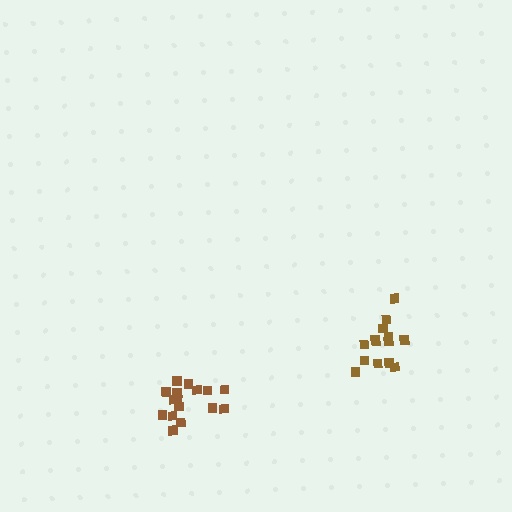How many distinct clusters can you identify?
There are 2 distinct clusters.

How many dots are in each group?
Group 1: 16 dots, Group 2: 14 dots (30 total).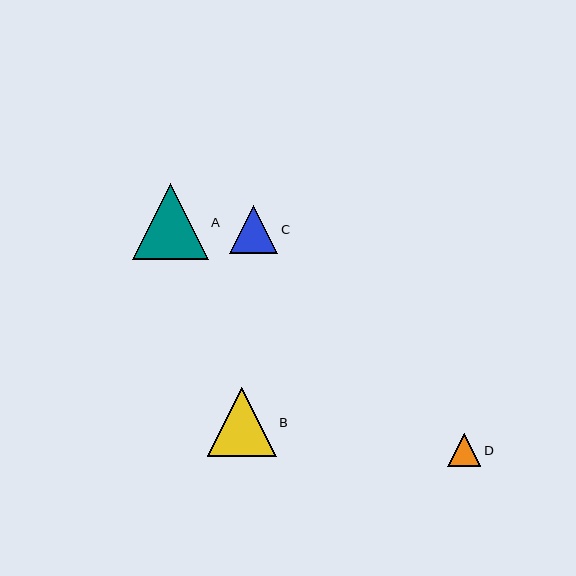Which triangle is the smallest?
Triangle D is the smallest with a size of approximately 33 pixels.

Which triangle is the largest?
Triangle A is the largest with a size of approximately 76 pixels.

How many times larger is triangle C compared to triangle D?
Triangle C is approximately 1.4 times the size of triangle D.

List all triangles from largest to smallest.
From largest to smallest: A, B, C, D.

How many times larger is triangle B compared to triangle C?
Triangle B is approximately 1.4 times the size of triangle C.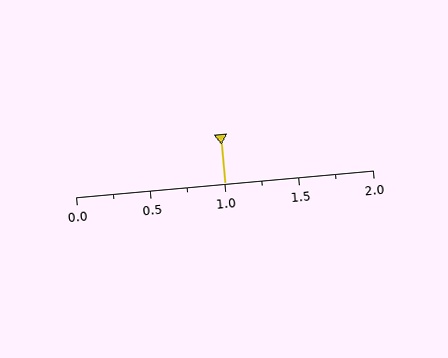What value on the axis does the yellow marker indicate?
The marker indicates approximately 1.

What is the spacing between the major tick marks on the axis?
The major ticks are spaced 0.5 apart.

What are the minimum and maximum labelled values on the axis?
The axis runs from 0.0 to 2.0.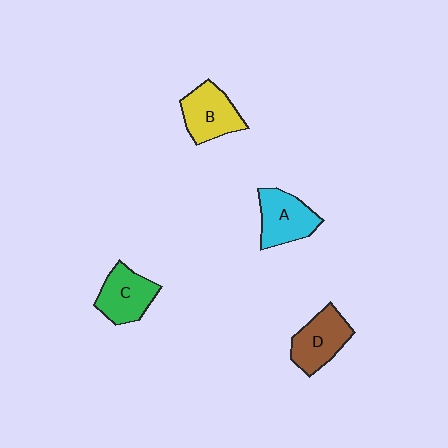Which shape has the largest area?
Shape B (yellow).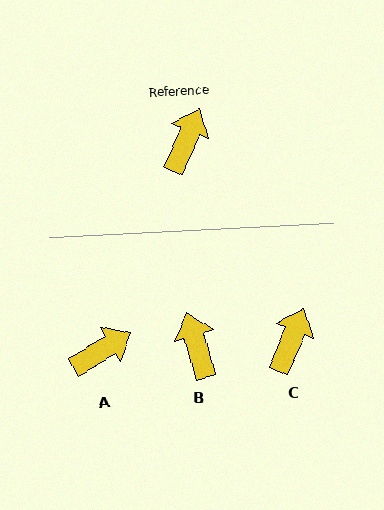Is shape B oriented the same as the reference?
No, it is off by about 39 degrees.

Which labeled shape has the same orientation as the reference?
C.